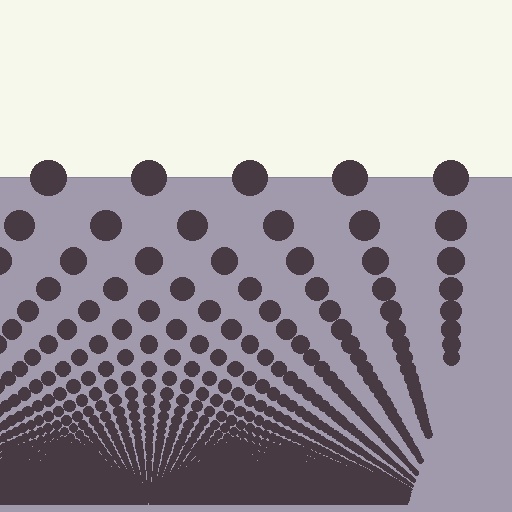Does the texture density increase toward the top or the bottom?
Density increases toward the bottom.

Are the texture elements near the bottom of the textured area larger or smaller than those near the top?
Smaller. The gradient is inverted — elements near the bottom are smaller and denser.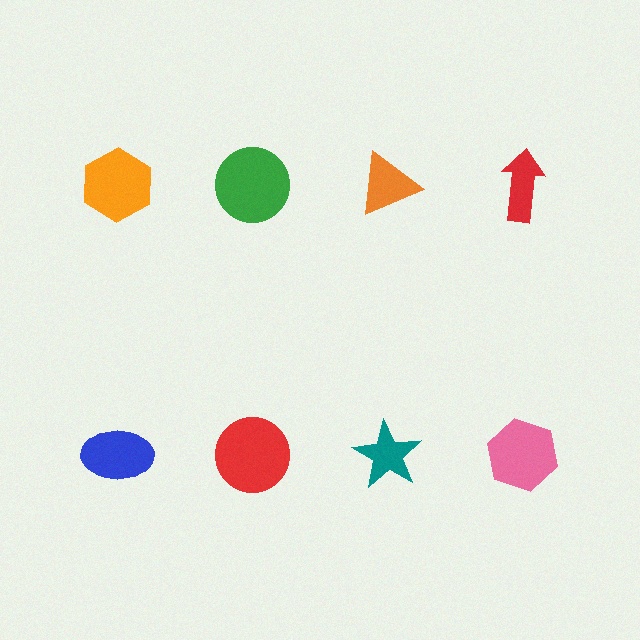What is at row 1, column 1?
An orange hexagon.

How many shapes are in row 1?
4 shapes.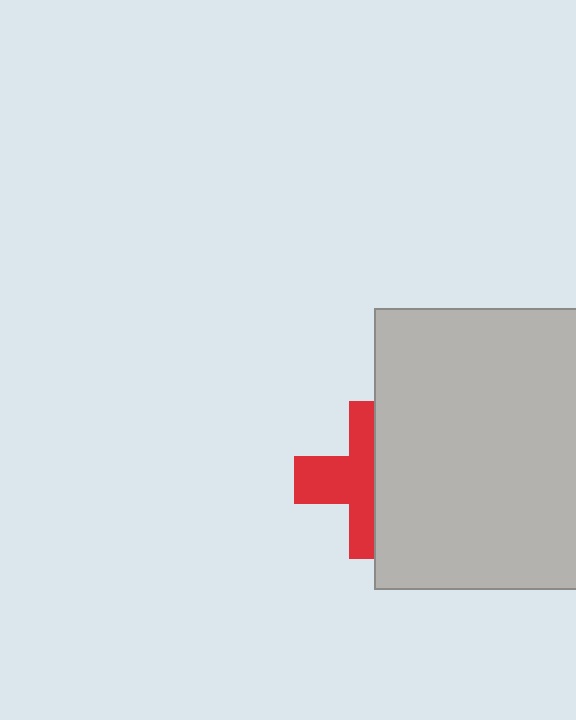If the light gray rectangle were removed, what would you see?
You would see the complete red cross.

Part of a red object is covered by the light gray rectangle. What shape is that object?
It is a cross.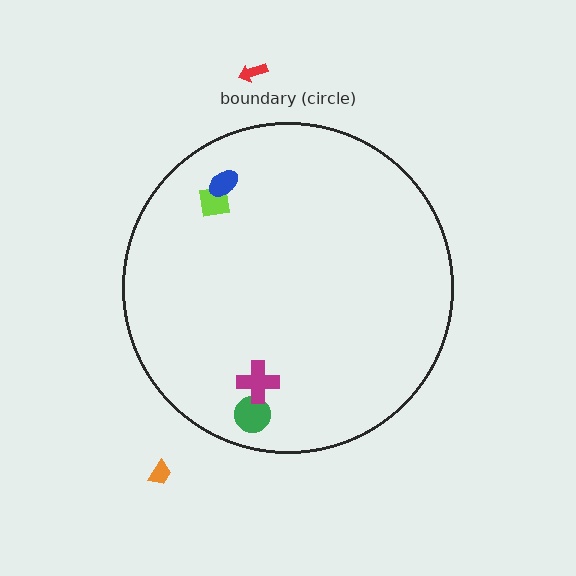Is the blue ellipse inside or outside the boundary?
Inside.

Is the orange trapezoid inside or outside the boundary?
Outside.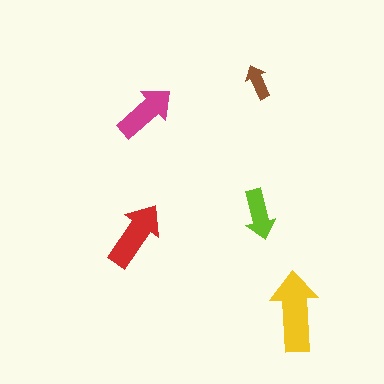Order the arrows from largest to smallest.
the yellow one, the red one, the magenta one, the lime one, the brown one.